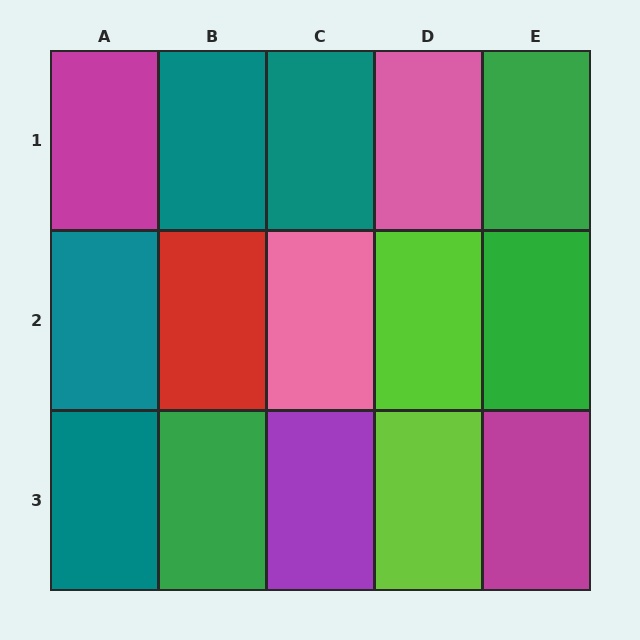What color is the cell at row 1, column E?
Green.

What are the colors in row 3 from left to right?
Teal, green, purple, lime, magenta.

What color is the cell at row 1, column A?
Magenta.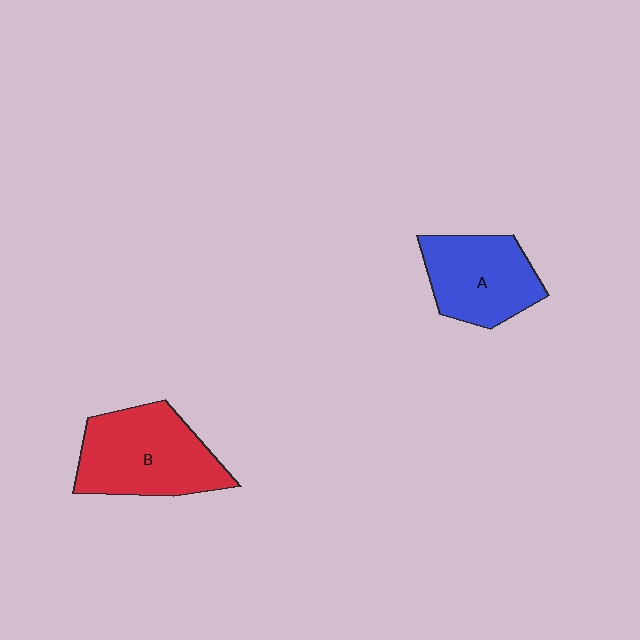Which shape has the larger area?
Shape B (red).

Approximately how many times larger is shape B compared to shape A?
Approximately 1.3 times.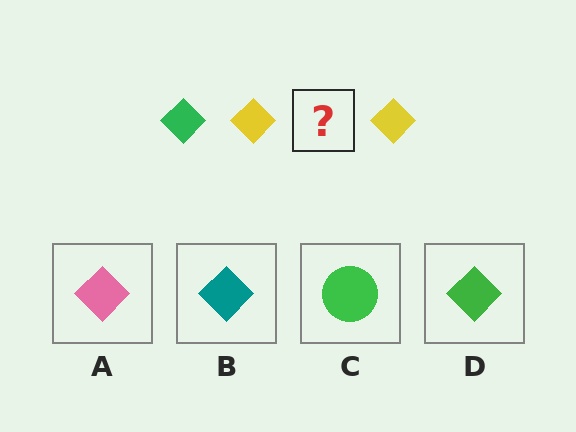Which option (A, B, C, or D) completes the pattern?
D.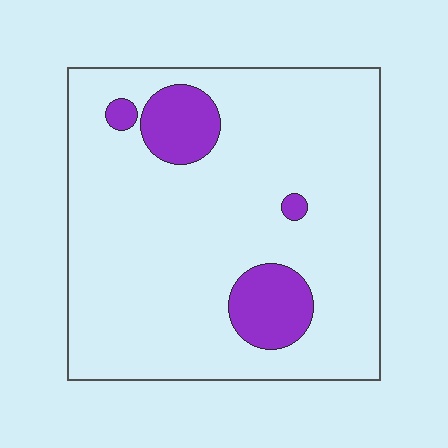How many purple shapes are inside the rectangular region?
4.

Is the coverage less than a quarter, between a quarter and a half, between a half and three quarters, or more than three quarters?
Less than a quarter.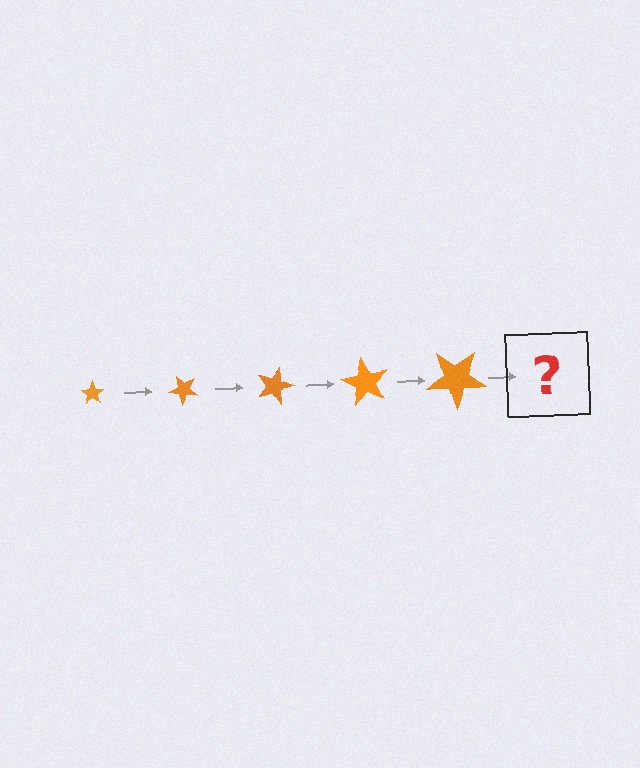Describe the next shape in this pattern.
It should be a star, larger than the previous one and rotated 225 degrees from the start.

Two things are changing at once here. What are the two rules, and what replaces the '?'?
The two rules are that the star grows larger each step and it rotates 45 degrees each step. The '?' should be a star, larger than the previous one and rotated 225 degrees from the start.